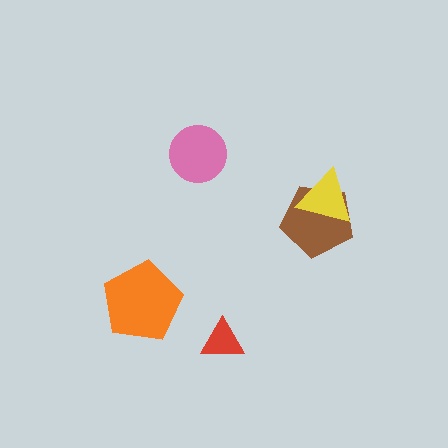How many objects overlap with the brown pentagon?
1 object overlaps with the brown pentagon.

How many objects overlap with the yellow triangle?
1 object overlaps with the yellow triangle.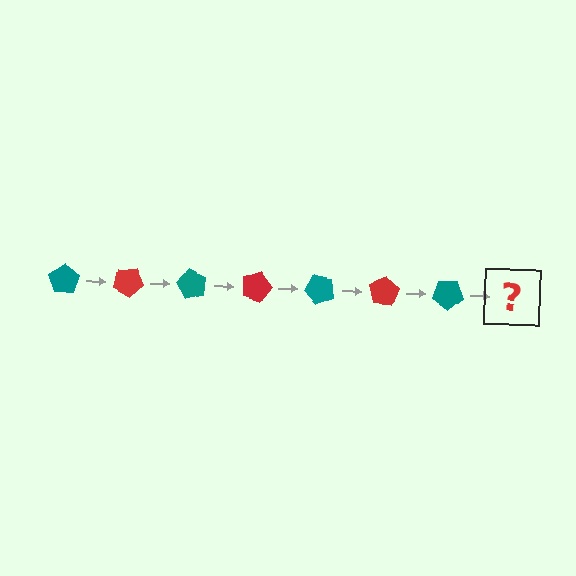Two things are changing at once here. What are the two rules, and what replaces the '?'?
The two rules are that it rotates 30 degrees each step and the color cycles through teal and red. The '?' should be a red pentagon, rotated 210 degrees from the start.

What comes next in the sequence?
The next element should be a red pentagon, rotated 210 degrees from the start.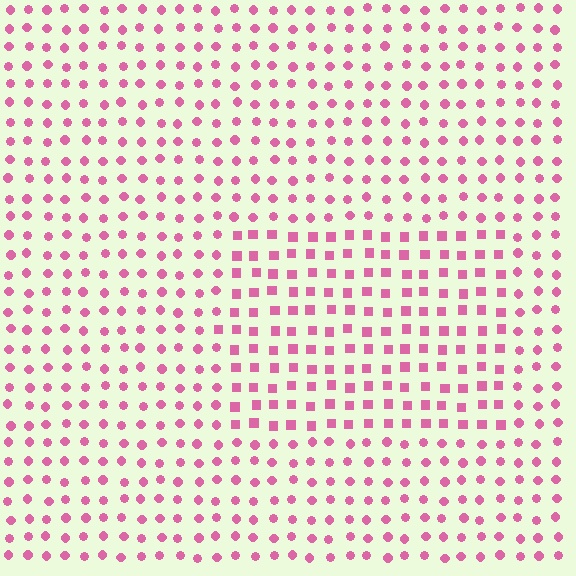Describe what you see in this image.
The image is filled with small pink elements arranged in a uniform grid. A rectangle-shaped region contains squares, while the surrounding area contains circles. The boundary is defined purely by the change in element shape.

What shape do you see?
I see a rectangle.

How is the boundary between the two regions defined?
The boundary is defined by a change in element shape: squares inside vs. circles outside. All elements share the same color and spacing.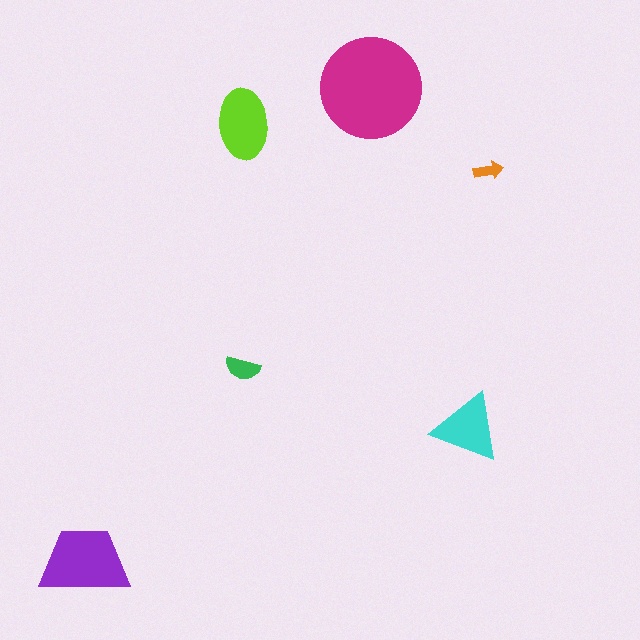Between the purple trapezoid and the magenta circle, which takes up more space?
The magenta circle.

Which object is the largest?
The magenta circle.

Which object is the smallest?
The orange arrow.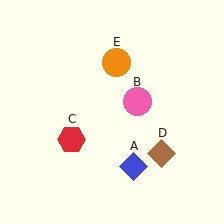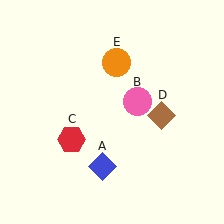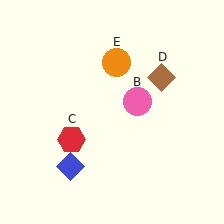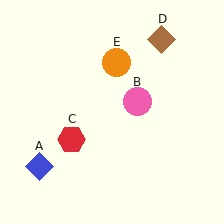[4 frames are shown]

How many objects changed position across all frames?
2 objects changed position: blue diamond (object A), brown diamond (object D).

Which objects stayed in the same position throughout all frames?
Pink circle (object B) and red hexagon (object C) and orange circle (object E) remained stationary.